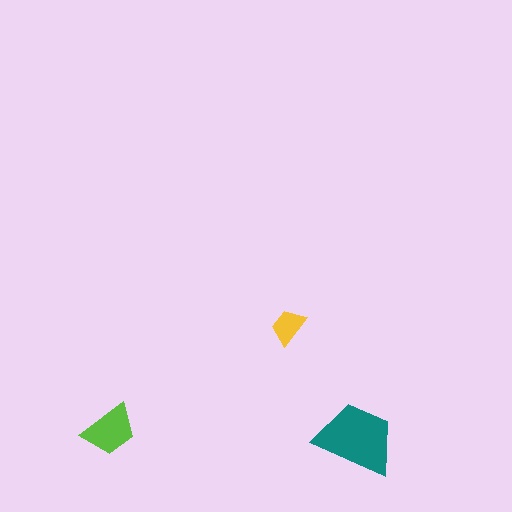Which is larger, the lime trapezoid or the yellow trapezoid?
The lime one.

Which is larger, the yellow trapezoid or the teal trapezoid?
The teal one.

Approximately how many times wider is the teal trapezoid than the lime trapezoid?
About 1.5 times wider.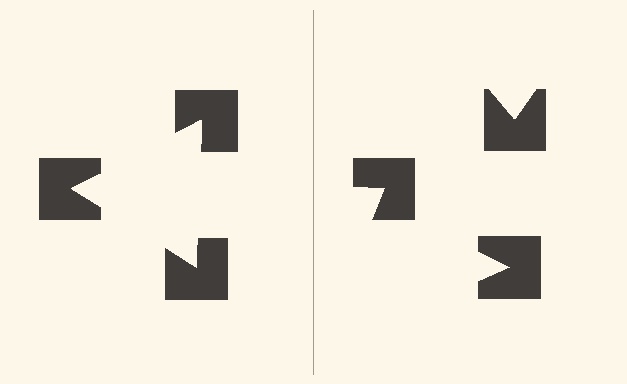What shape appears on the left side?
An illusory triangle.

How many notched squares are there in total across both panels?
6 — 3 on each side.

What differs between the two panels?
The notched squares are positioned identically on both sides; only the wedge orientations differ. On the left they align to a triangle; on the right they are misaligned.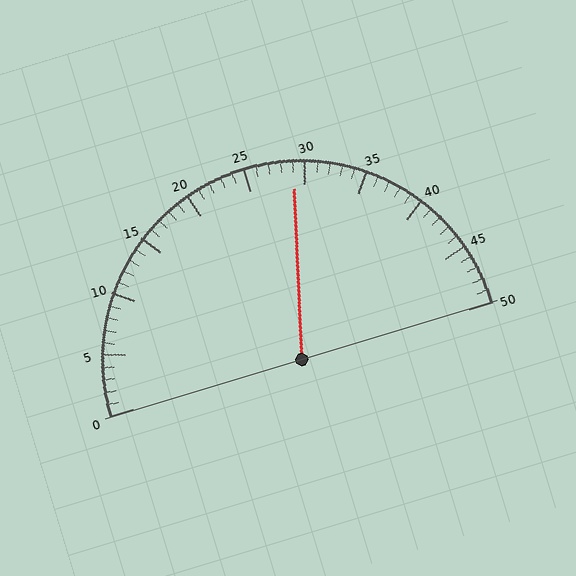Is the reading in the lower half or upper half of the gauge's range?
The reading is in the upper half of the range (0 to 50).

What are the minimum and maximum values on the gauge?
The gauge ranges from 0 to 50.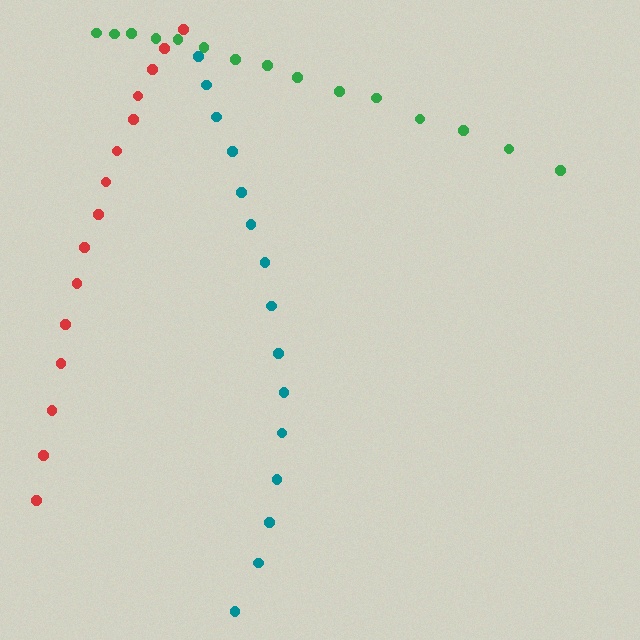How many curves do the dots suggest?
There are 3 distinct paths.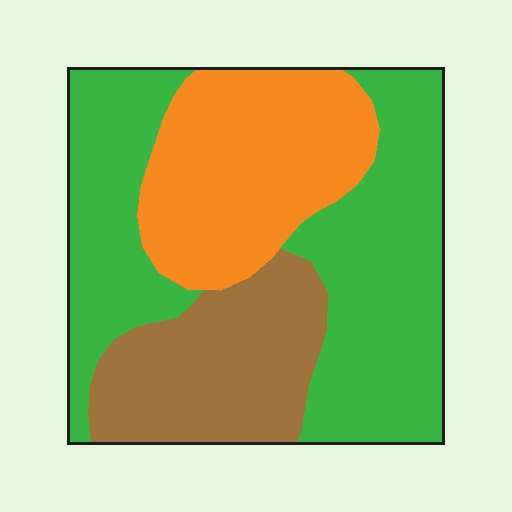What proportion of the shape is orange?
Orange covers 28% of the shape.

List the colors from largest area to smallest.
From largest to smallest: green, orange, brown.